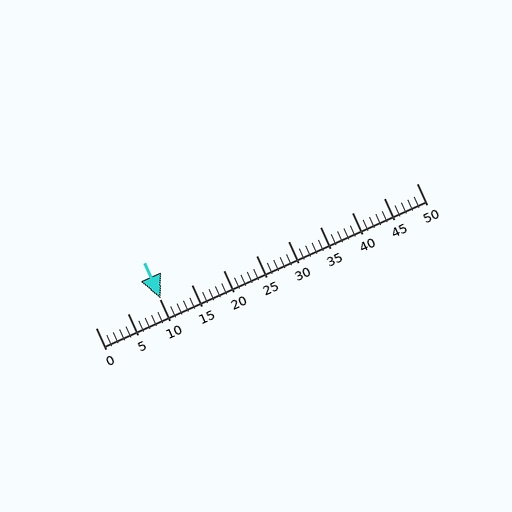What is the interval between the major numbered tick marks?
The major tick marks are spaced 5 units apart.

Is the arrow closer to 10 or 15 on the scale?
The arrow is closer to 10.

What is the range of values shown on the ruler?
The ruler shows values from 0 to 50.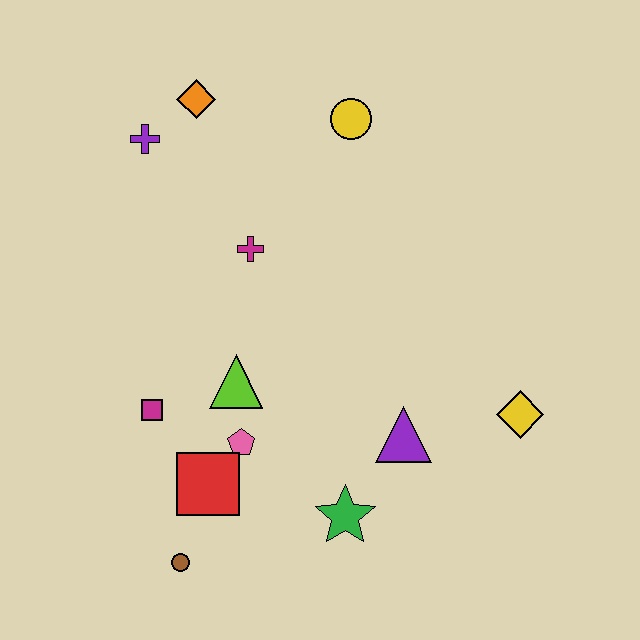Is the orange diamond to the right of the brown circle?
Yes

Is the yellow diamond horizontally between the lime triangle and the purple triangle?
No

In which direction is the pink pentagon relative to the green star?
The pink pentagon is to the left of the green star.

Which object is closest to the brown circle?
The red square is closest to the brown circle.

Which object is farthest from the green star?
The orange diamond is farthest from the green star.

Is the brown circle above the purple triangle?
No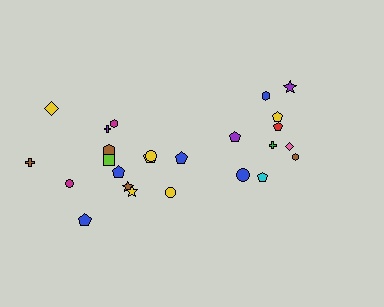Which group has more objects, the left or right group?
The left group.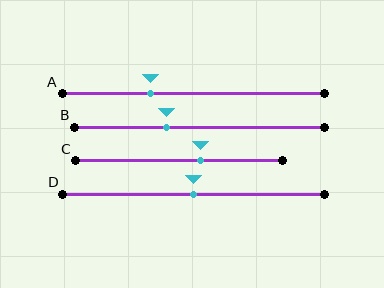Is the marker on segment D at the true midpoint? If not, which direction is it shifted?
Yes, the marker on segment D is at the true midpoint.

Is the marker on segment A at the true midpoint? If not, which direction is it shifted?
No, the marker on segment A is shifted to the left by about 16% of the segment length.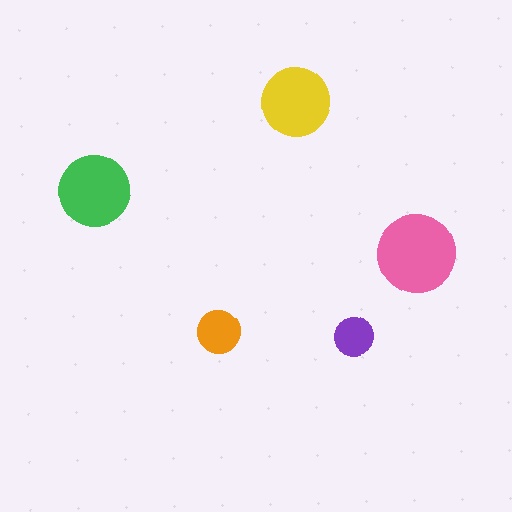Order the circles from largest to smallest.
the pink one, the green one, the yellow one, the orange one, the purple one.